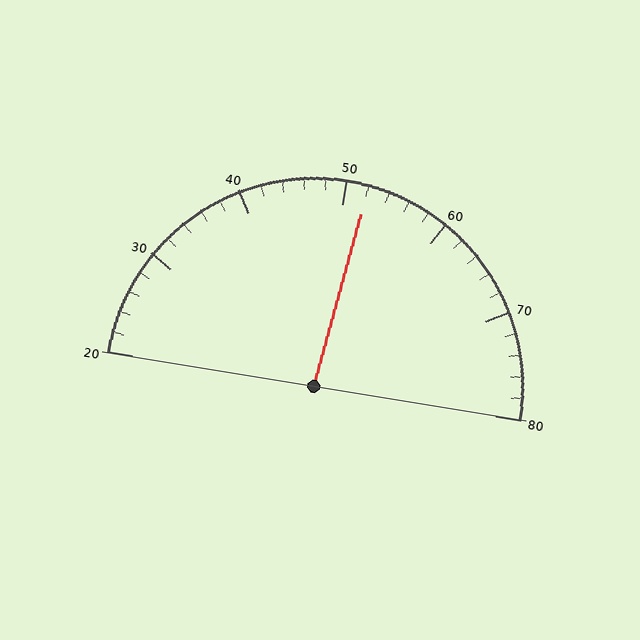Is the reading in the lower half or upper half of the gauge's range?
The reading is in the upper half of the range (20 to 80).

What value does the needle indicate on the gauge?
The needle indicates approximately 52.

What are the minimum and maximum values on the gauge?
The gauge ranges from 20 to 80.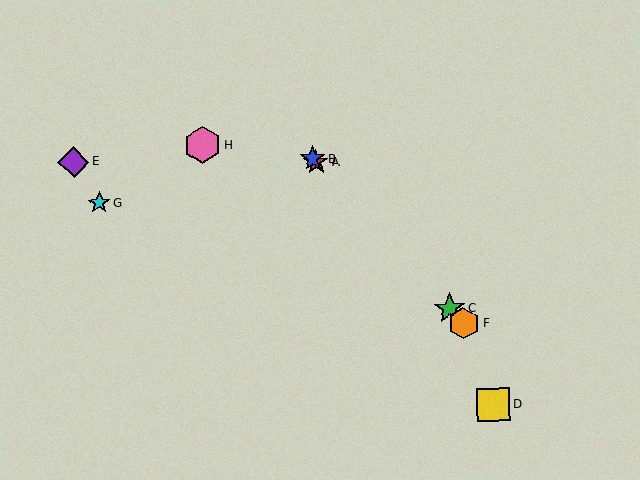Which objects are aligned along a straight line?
Objects A, B, C, F are aligned along a straight line.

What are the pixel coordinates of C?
Object C is at (450, 308).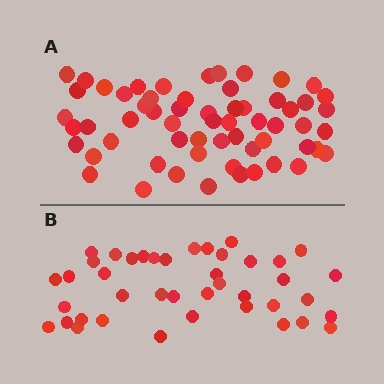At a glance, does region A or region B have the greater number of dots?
Region A (the top region) has more dots.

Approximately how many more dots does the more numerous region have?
Region A has approximately 20 more dots than region B.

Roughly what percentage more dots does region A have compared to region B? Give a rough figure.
About 45% more.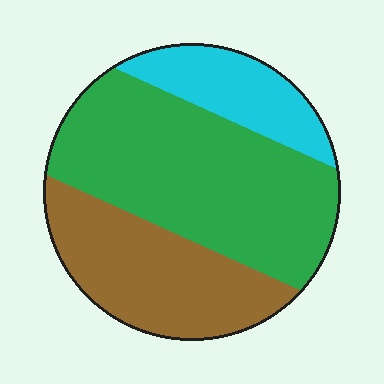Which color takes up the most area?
Green, at roughly 50%.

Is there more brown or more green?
Green.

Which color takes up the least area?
Cyan, at roughly 15%.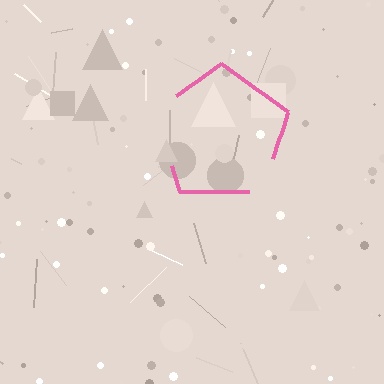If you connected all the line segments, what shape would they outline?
They would outline a pentagon.